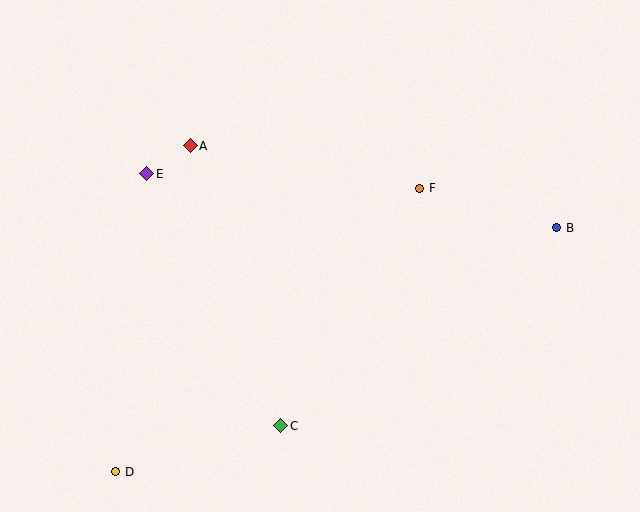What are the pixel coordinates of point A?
Point A is at (190, 146).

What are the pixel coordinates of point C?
Point C is at (281, 426).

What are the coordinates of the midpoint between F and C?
The midpoint between F and C is at (350, 307).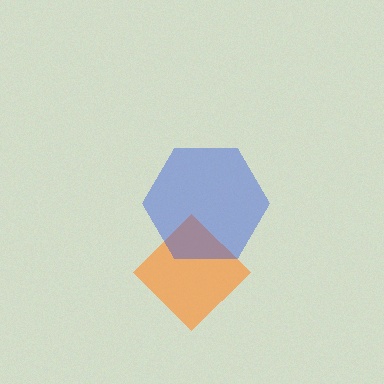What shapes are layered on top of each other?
The layered shapes are: an orange diamond, a blue hexagon.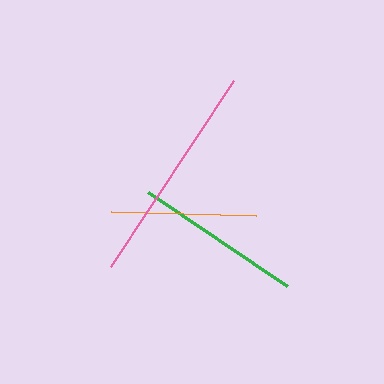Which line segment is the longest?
The pink line is the longest at approximately 223 pixels.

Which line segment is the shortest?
The orange line is the shortest at approximately 145 pixels.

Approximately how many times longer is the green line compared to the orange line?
The green line is approximately 1.2 times the length of the orange line.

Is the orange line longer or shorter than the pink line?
The pink line is longer than the orange line.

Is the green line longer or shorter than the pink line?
The pink line is longer than the green line.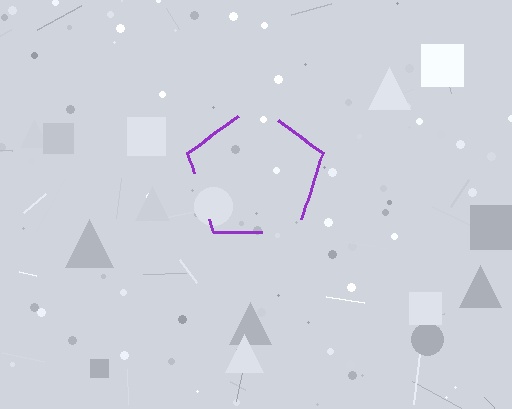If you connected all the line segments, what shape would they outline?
They would outline a pentagon.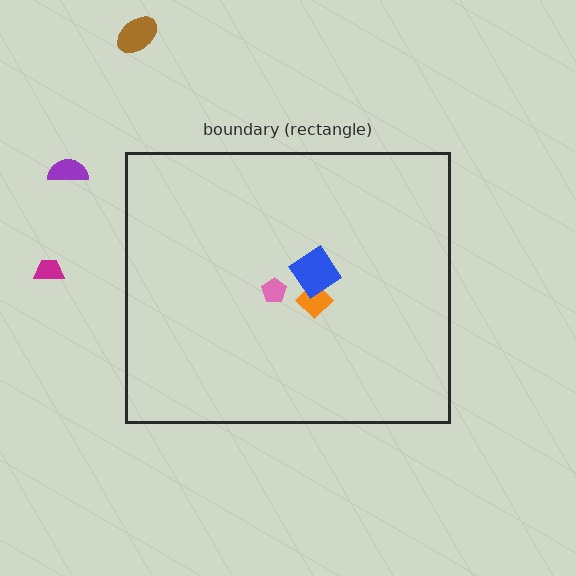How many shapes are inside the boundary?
3 inside, 3 outside.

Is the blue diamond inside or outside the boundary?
Inside.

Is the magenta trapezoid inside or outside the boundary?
Outside.